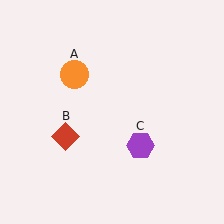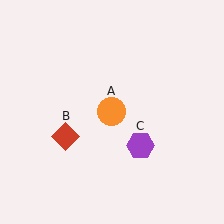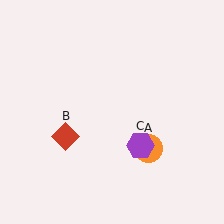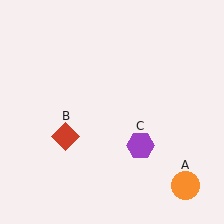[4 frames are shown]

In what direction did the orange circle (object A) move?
The orange circle (object A) moved down and to the right.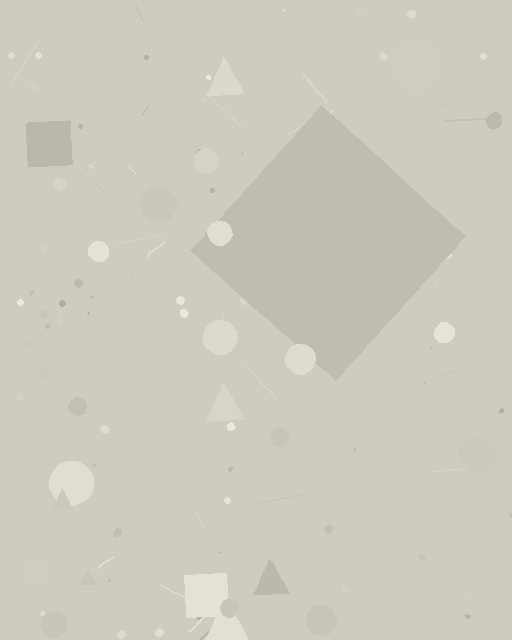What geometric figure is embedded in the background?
A diamond is embedded in the background.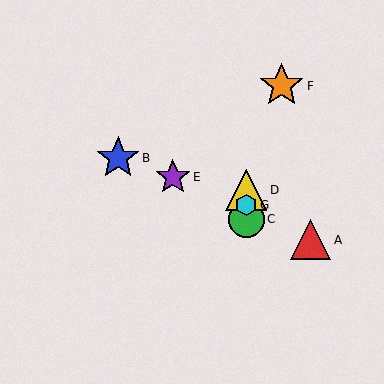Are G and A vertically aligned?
No, G is at x≈246 and A is at x≈311.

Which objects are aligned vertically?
Objects C, D, G are aligned vertically.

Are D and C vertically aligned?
Yes, both are at x≈246.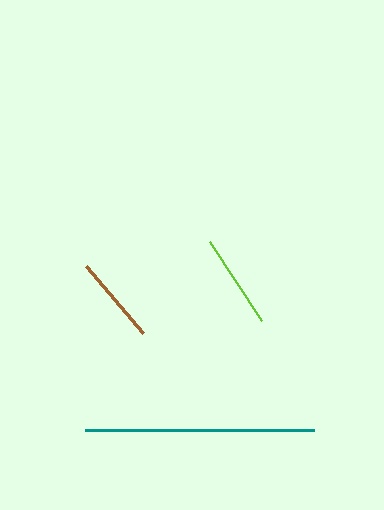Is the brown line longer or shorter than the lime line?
The lime line is longer than the brown line.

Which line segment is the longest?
The teal line is the longest at approximately 229 pixels.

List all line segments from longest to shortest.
From longest to shortest: teal, lime, brown.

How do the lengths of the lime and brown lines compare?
The lime and brown lines are approximately the same length.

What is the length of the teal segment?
The teal segment is approximately 229 pixels long.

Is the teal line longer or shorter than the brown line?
The teal line is longer than the brown line.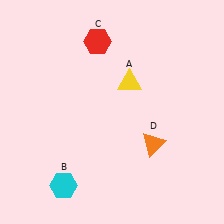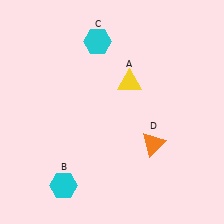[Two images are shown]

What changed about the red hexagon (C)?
In Image 1, C is red. In Image 2, it changed to cyan.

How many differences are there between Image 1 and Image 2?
There is 1 difference between the two images.